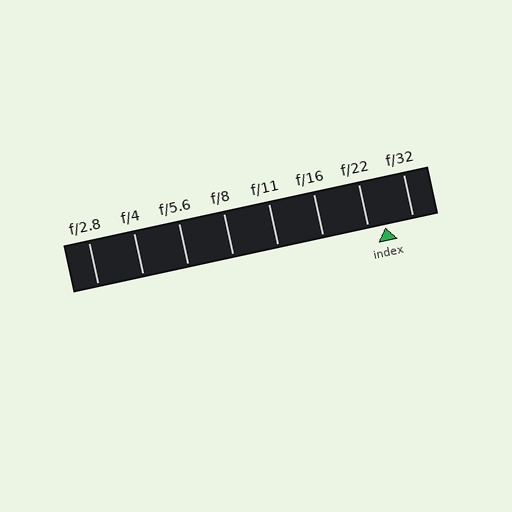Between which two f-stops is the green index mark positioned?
The index mark is between f/22 and f/32.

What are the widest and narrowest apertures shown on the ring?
The widest aperture shown is f/2.8 and the narrowest is f/32.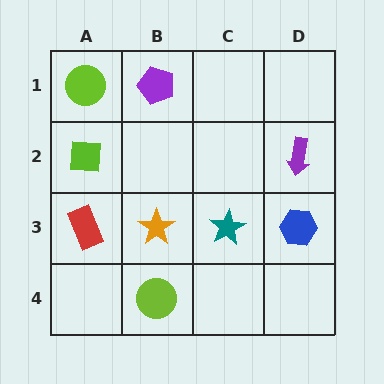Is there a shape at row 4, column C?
No, that cell is empty.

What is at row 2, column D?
A purple arrow.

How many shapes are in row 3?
4 shapes.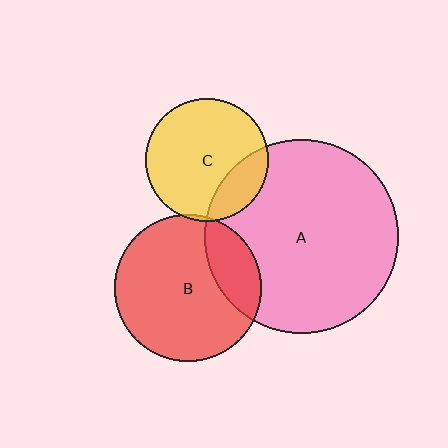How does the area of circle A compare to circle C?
Approximately 2.5 times.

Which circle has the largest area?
Circle A (pink).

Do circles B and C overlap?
Yes.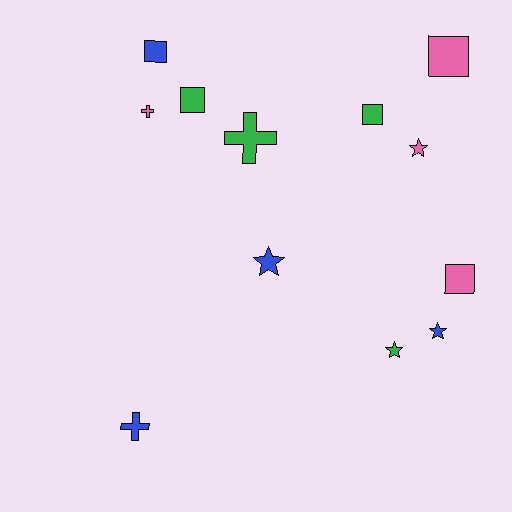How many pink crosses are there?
There is 1 pink cross.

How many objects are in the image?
There are 12 objects.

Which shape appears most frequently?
Square, with 5 objects.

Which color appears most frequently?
Pink, with 4 objects.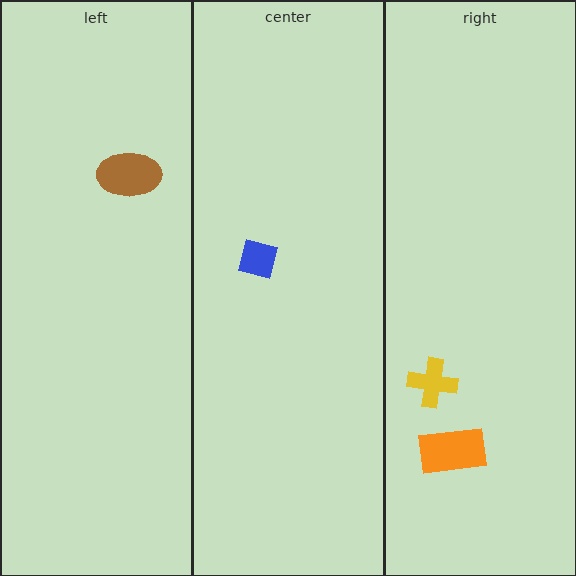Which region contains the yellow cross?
The right region.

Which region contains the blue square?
The center region.